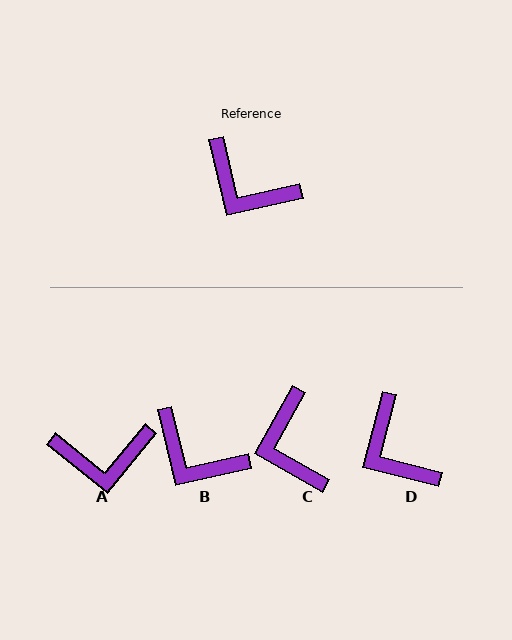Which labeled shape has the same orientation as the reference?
B.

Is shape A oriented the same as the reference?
No, it is off by about 38 degrees.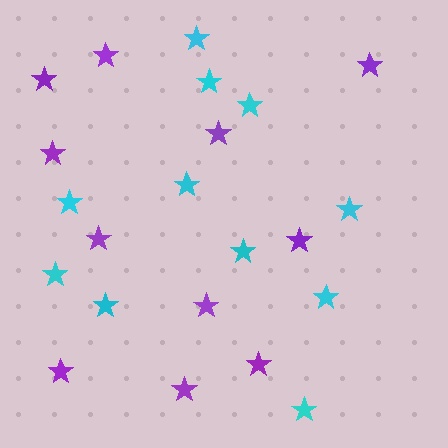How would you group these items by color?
There are 2 groups: one group of purple stars (11) and one group of cyan stars (11).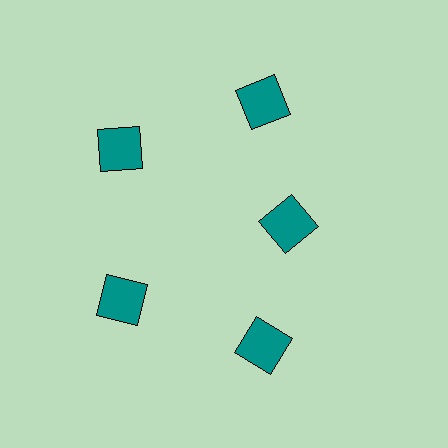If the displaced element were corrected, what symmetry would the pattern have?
It would have 5-fold rotational symmetry — the pattern would map onto itself every 72 degrees.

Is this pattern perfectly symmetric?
No. The 5 teal squares are arranged in a ring, but one element near the 3 o'clock position is pulled inward toward the center, breaking the 5-fold rotational symmetry.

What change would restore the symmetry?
The symmetry would be restored by moving it outward, back onto the ring so that all 5 squares sit at equal angles and equal distance from the center.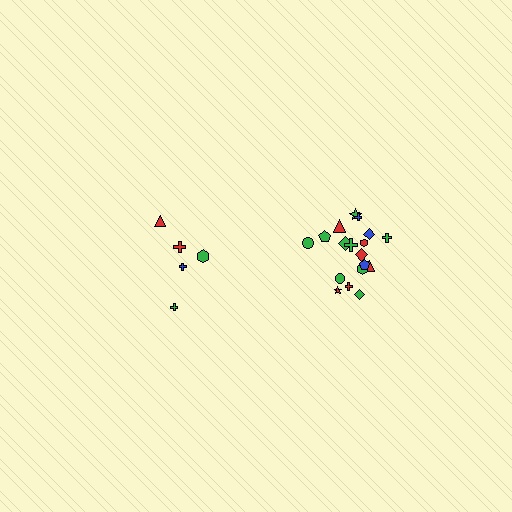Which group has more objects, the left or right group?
The right group.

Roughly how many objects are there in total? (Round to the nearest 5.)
Roughly 25 objects in total.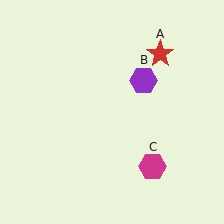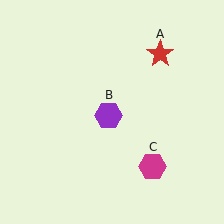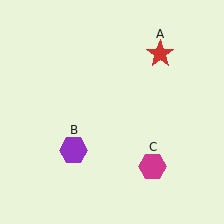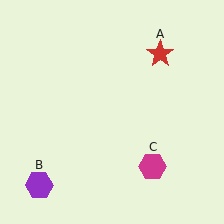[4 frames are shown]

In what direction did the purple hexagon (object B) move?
The purple hexagon (object B) moved down and to the left.